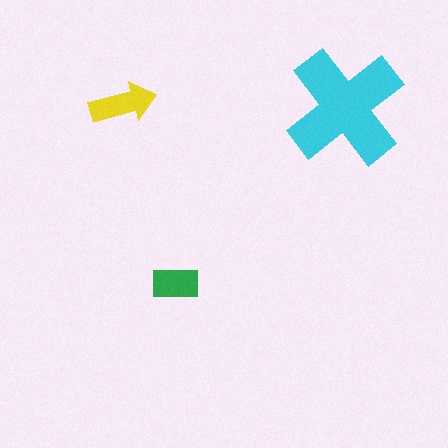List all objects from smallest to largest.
The green rectangle, the yellow arrow, the cyan cross.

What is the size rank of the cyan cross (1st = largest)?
1st.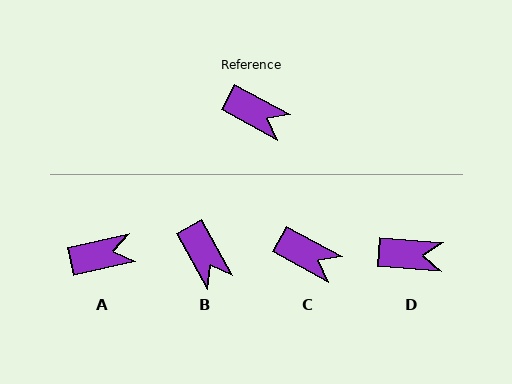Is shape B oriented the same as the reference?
No, it is off by about 33 degrees.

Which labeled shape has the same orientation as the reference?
C.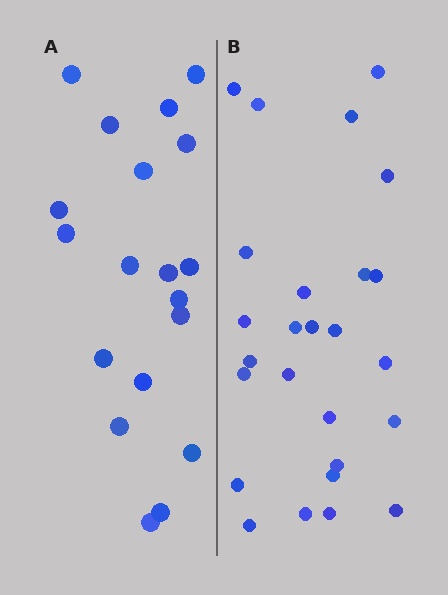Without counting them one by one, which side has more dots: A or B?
Region B (the right region) has more dots.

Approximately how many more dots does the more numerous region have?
Region B has roughly 8 or so more dots than region A.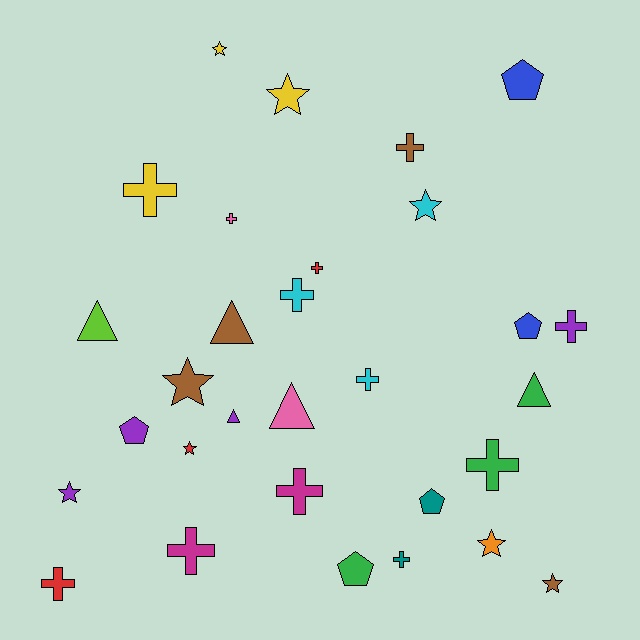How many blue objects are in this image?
There are 2 blue objects.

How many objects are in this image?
There are 30 objects.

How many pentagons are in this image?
There are 5 pentagons.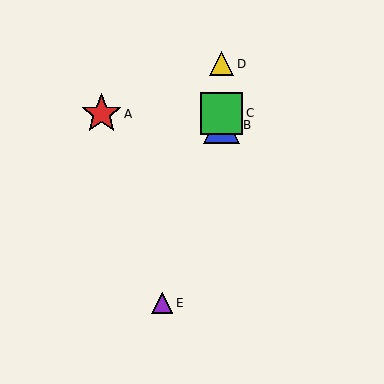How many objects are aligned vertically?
3 objects (B, C, D) are aligned vertically.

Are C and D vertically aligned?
Yes, both are at x≈222.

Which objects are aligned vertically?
Objects B, C, D are aligned vertically.